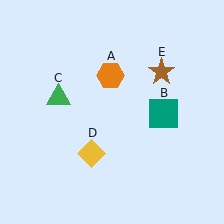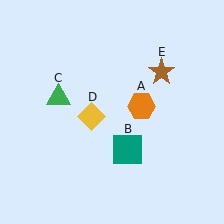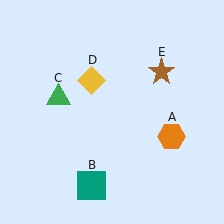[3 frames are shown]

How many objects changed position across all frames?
3 objects changed position: orange hexagon (object A), teal square (object B), yellow diamond (object D).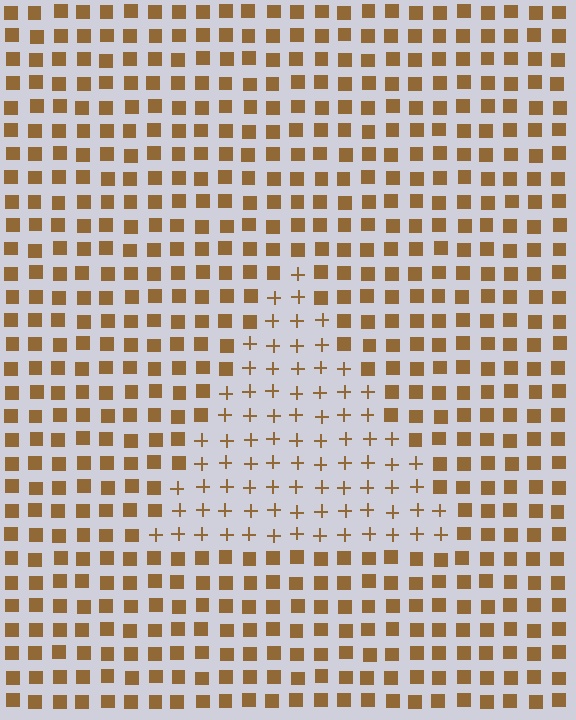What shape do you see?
I see a triangle.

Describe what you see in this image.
The image is filled with small brown elements arranged in a uniform grid. A triangle-shaped region contains plus signs, while the surrounding area contains squares. The boundary is defined purely by the change in element shape.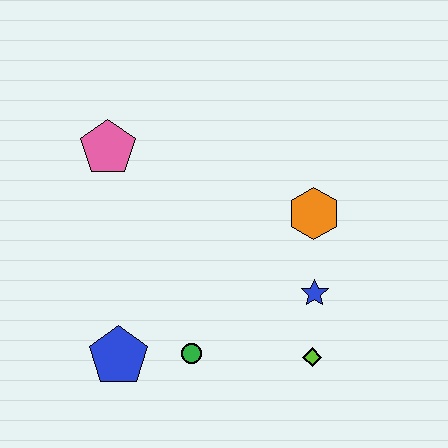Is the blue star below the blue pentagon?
No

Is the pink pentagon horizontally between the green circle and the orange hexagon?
No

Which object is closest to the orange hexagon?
The blue star is closest to the orange hexagon.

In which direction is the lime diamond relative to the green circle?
The lime diamond is to the right of the green circle.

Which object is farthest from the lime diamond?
The pink pentagon is farthest from the lime diamond.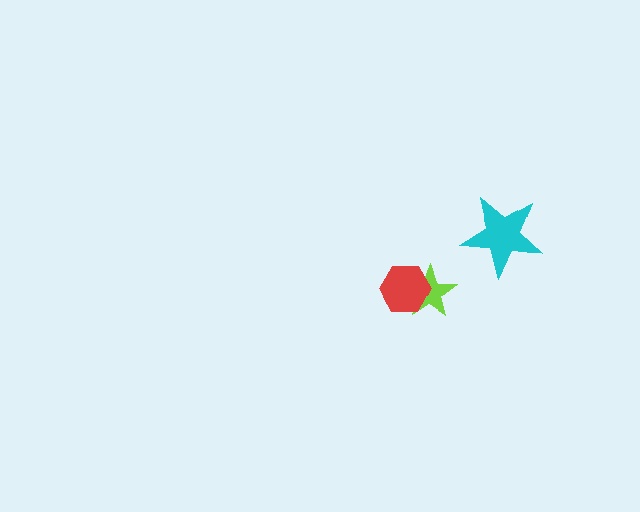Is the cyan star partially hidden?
No, no other shape covers it.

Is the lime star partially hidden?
Yes, it is partially covered by another shape.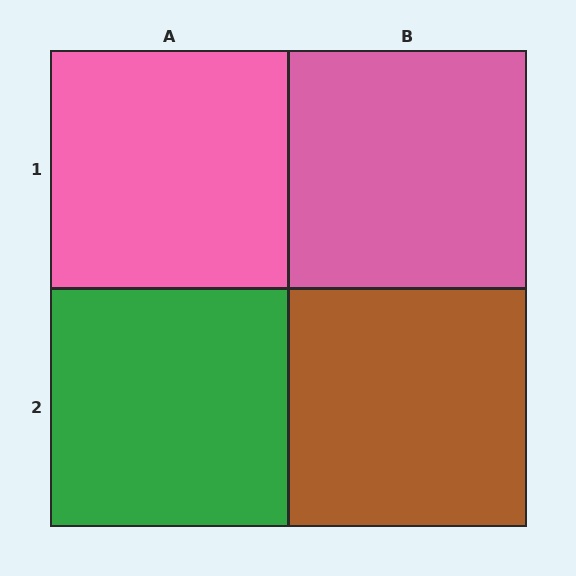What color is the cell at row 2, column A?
Green.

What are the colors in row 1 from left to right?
Pink, pink.